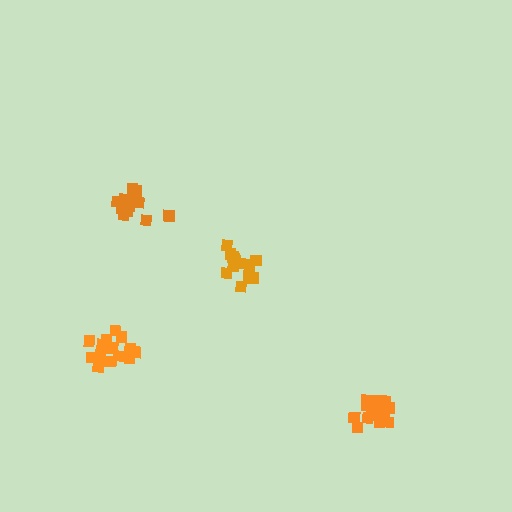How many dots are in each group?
Group 1: 16 dots, Group 2: 19 dots, Group 3: 17 dots, Group 4: 14 dots (66 total).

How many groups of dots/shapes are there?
There are 4 groups.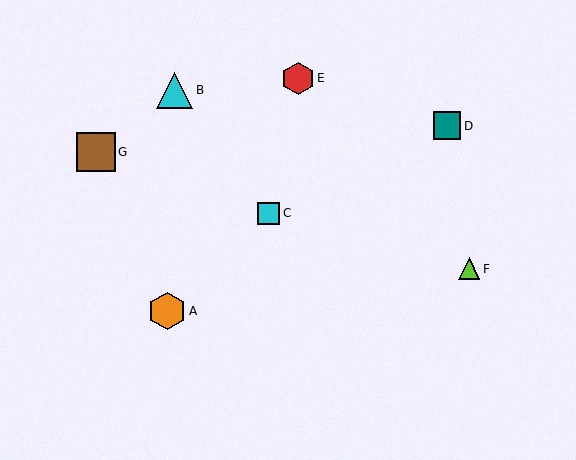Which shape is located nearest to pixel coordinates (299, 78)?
The red hexagon (labeled E) at (298, 78) is nearest to that location.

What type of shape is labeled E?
Shape E is a red hexagon.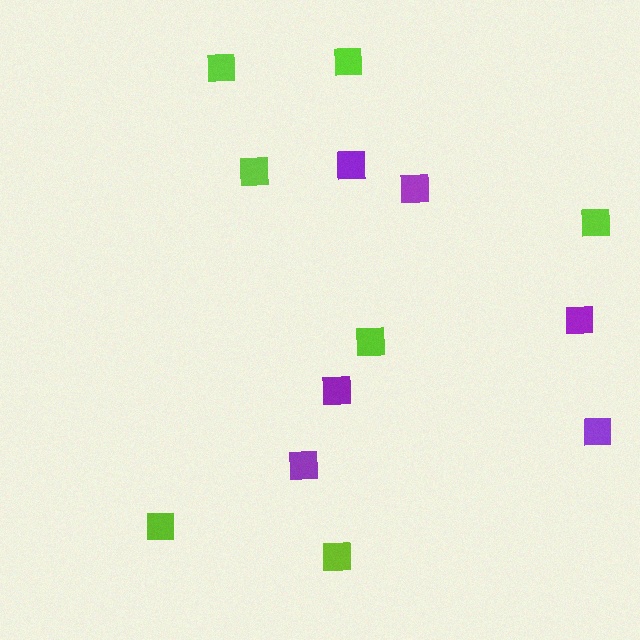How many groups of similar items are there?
There are 2 groups: one group of lime squares (7) and one group of purple squares (6).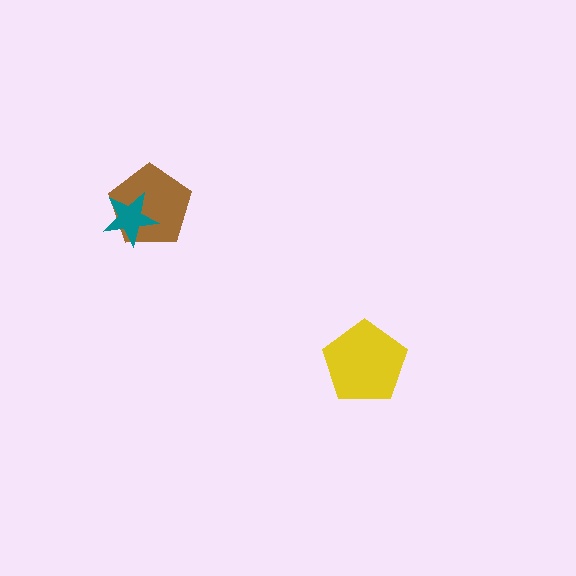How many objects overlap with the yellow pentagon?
0 objects overlap with the yellow pentagon.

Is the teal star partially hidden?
No, no other shape covers it.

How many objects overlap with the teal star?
1 object overlaps with the teal star.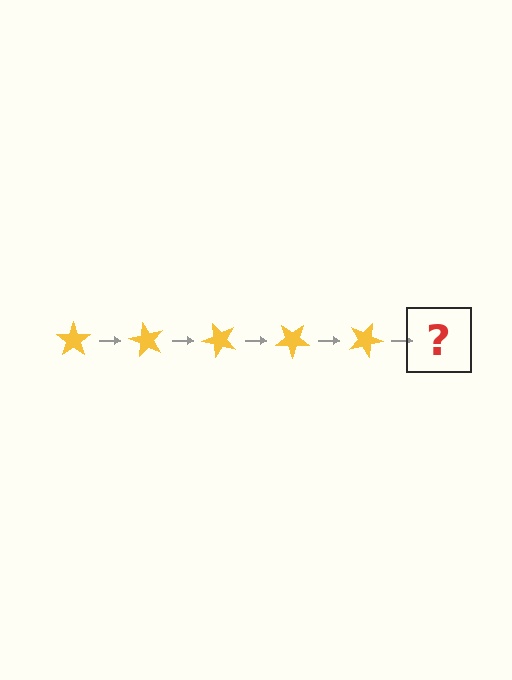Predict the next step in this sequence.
The next step is a yellow star rotated 300 degrees.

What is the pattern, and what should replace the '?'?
The pattern is that the star rotates 60 degrees each step. The '?' should be a yellow star rotated 300 degrees.